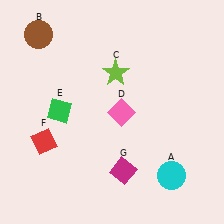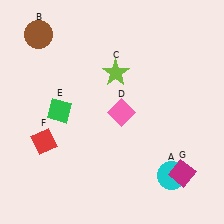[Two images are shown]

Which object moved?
The magenta diamond (G) moved right.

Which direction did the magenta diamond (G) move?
The magenta diamond (G) moved right.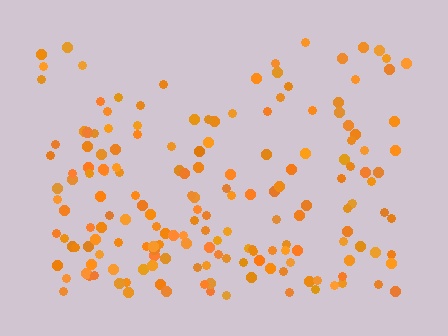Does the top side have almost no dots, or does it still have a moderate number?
Still a moderate number, just noticeably fewer than the bottom.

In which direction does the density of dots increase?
From top to bottom, with the bottom side densest.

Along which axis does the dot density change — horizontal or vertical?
Vertical.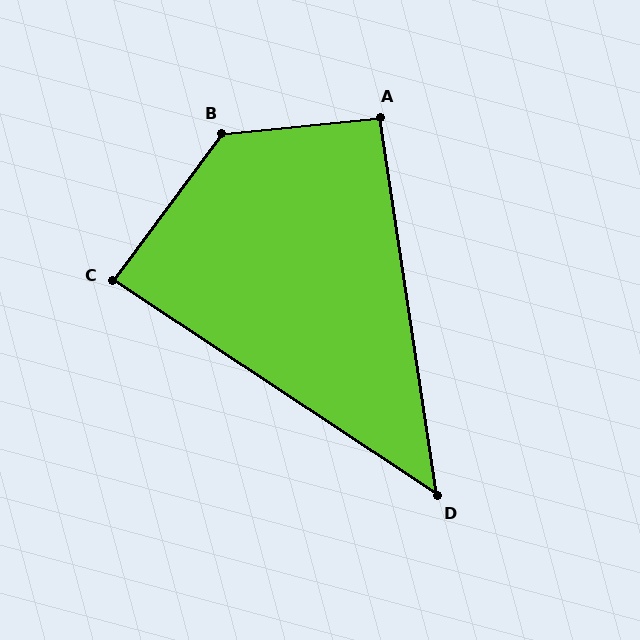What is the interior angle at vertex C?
Approximately 87 degrees (approximately right).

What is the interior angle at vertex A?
Approximately 93 degrees (approximately right).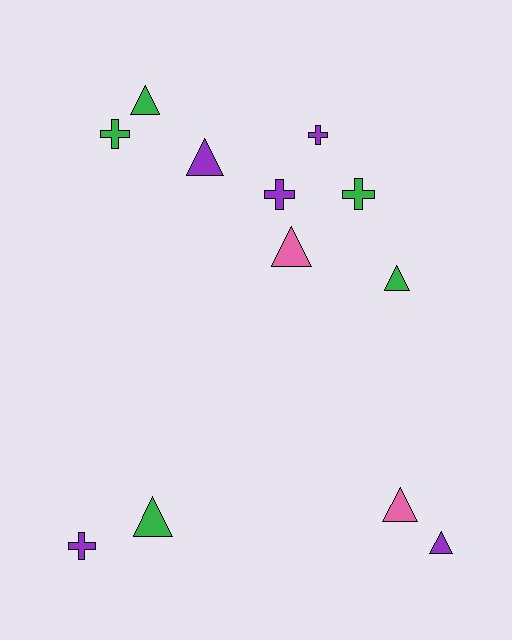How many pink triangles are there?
There are 2 pink triangles.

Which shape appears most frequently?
Triangle, with 7 objects.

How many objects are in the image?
There are 12 objects.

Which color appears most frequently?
Green, with 5 objects.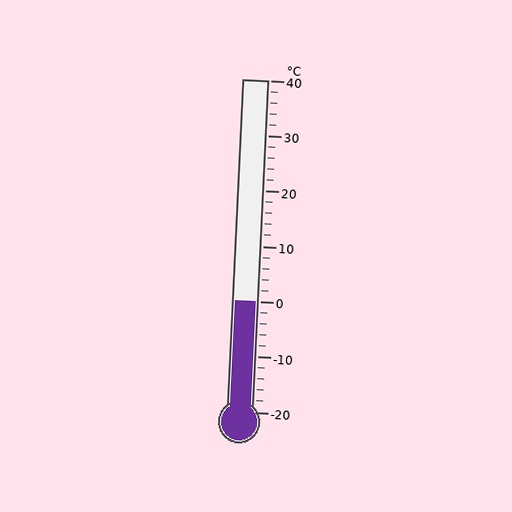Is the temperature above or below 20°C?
The temperature is below 20°C.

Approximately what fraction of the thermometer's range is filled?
The thermometer is filled to approximately 35% of its range.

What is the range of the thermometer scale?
The thermometer scale ranges from -20°C to 40°C.